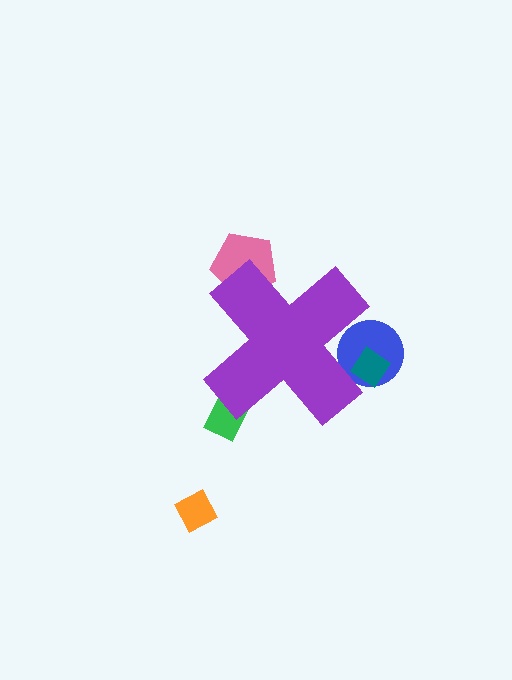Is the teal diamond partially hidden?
Yes, the teal diamond is partially hidden behind the purple cross.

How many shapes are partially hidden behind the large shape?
4 shapes are partially hidden.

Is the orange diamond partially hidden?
No, the orange diamond is fully visible.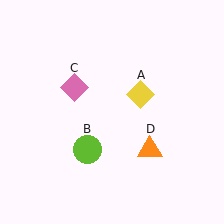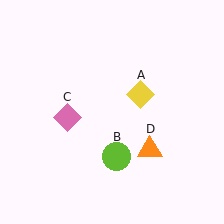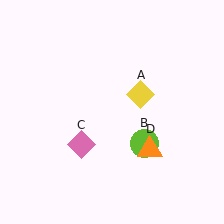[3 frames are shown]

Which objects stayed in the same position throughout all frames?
Yellow diamond (object A) and orange triangle (object D) remained stationary.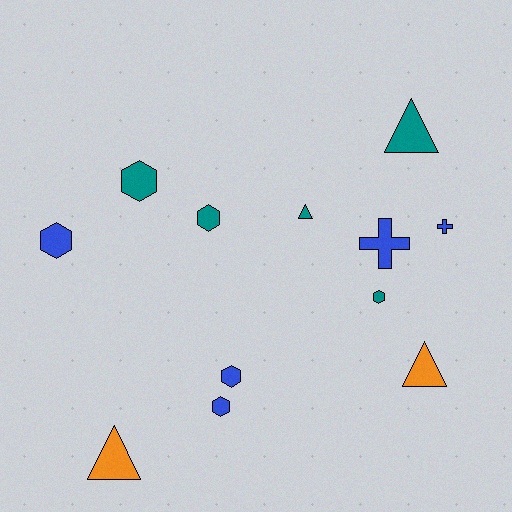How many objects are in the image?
There are 12 objects.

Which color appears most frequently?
Teal, with 5 objects.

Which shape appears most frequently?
Hexagon, with 6 objects.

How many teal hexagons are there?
There are 3 teal hexagons.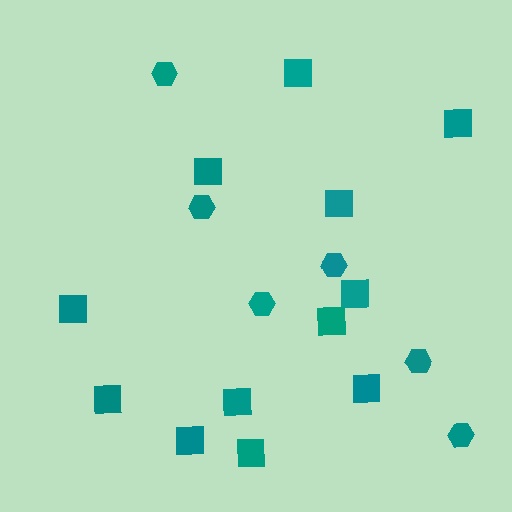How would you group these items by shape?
There are 2 groups: one group of squares (12) and one group of hexagons (6).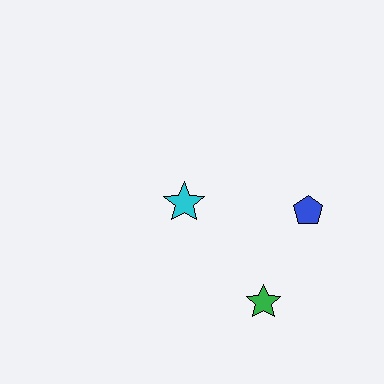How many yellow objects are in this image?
There are no yellow objects.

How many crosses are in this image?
There are no crosses.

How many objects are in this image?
There are 3 objects.